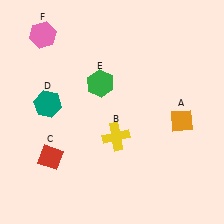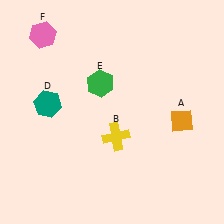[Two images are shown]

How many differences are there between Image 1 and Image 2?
There is 1 difference between the two images.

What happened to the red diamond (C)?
The red diamond (C) was removed in Image 2. It was in the bottom-left area of Image 1.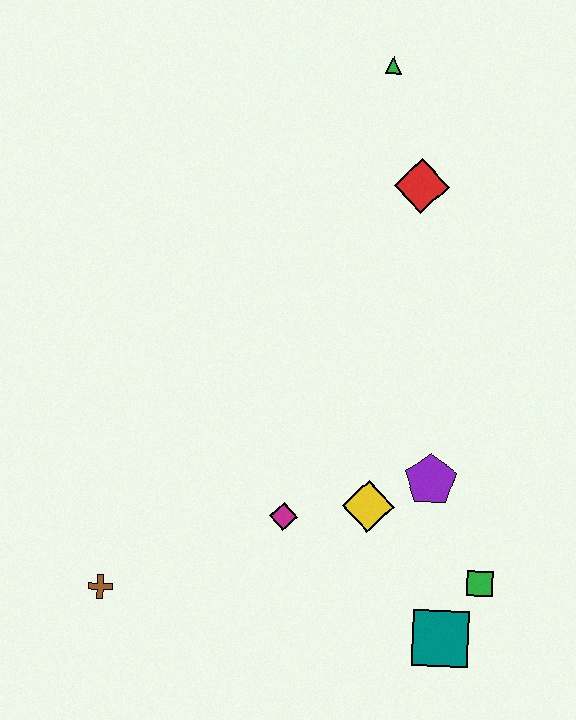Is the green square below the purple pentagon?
Yes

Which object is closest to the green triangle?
The red diamond is closest to the green triangle.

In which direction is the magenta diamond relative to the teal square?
The magenta diamond is to the left of the teal square.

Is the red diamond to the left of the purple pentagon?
Yes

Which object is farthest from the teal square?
The green triangle is farthest from the teal square.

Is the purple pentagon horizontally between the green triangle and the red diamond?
No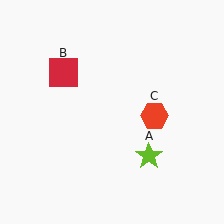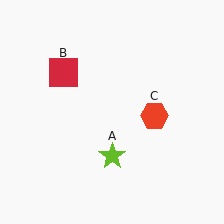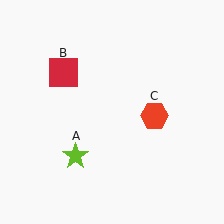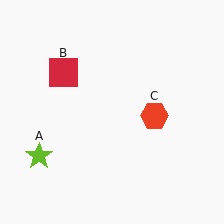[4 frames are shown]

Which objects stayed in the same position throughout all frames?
Red square (object B) and red hexagon (object C) remained stationary.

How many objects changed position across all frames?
1 object changed position: lime star (object A).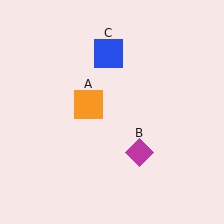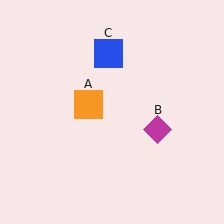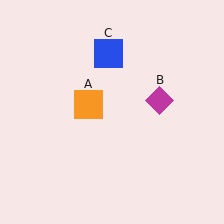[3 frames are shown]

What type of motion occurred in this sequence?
The magenta diamond (object B) rotated counterclockwise around the center of the scene.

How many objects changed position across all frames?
1 object changed position: magenta diamond (object B).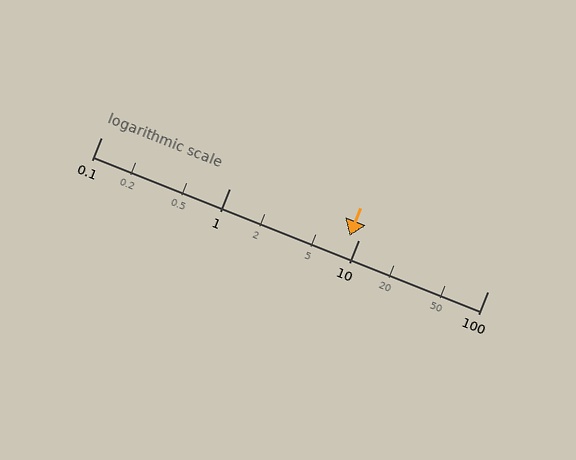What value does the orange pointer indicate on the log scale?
The pointer indicates approximately 8.5.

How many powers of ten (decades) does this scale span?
The scale spans 3 decades, from 0.1 to 100.